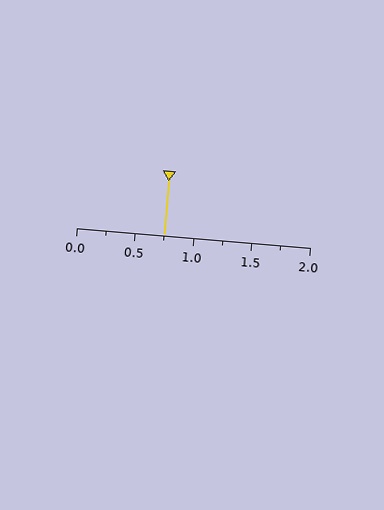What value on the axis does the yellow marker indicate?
The marker indicates approximately 0.75.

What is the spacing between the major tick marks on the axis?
The major ticks are spaced 0.5 apart.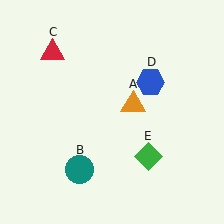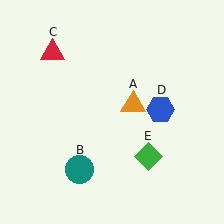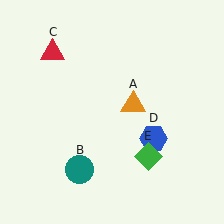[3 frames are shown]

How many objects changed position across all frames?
1 object changed position: blue hexagon (object D).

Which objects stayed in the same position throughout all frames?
Orange triangle (object A) and teal circle (object B) and red triangle (object C) and green diamond (object E) remained stationary.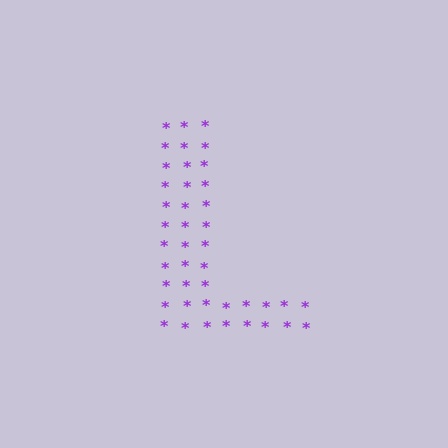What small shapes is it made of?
It is made of small asterisks.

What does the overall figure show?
The overall figure shows the letter L.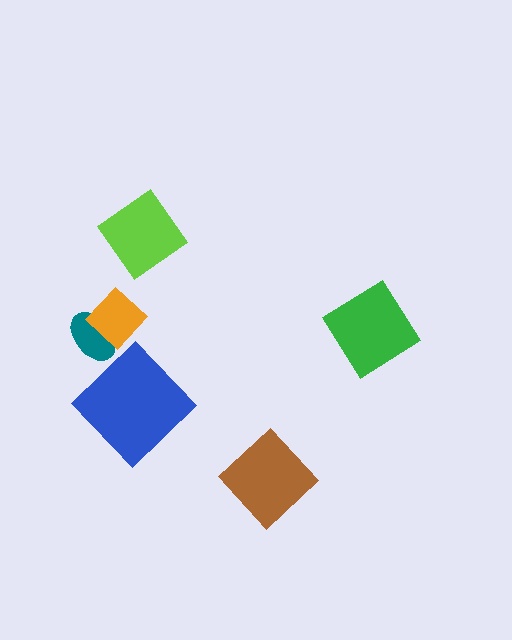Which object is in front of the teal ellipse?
The orange diamond is in front of the teal ellipse.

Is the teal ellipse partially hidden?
Yes, it is partially covered by another shape.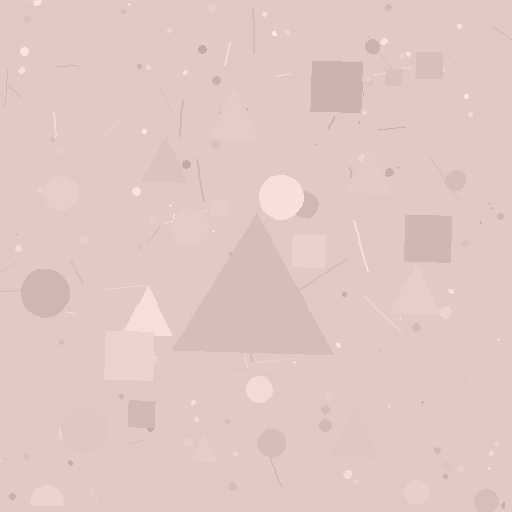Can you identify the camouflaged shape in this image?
The camouflaged shape is a triangle.